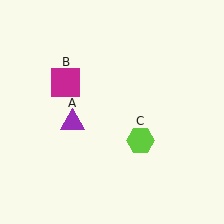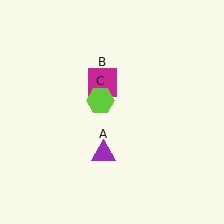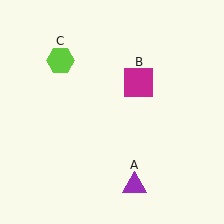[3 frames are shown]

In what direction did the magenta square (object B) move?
The magenta square (object B) moved right.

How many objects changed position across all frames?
3 objects changed position: purple triangle (object A), magenta square (object B), lime hexagon (object C).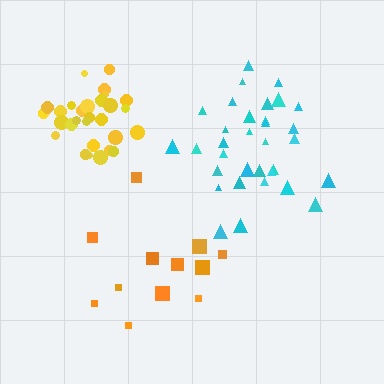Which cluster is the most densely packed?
Yellow.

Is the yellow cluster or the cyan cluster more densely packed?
Yellow.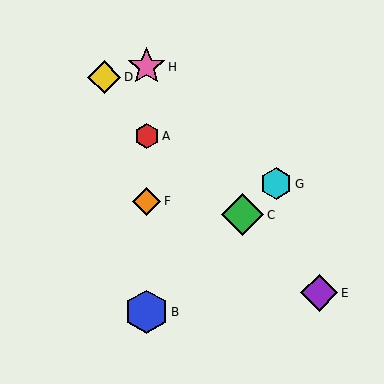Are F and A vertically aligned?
Yes, both are at x≈147.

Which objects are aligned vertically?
Objects A, B, F, H are aligned vertically.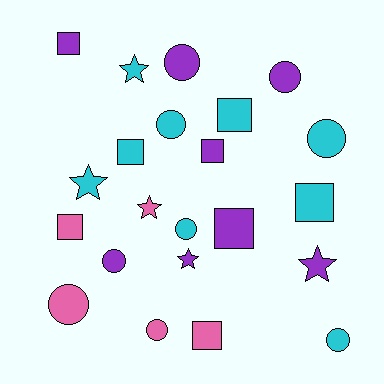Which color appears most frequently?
Cyan, with 9 objects.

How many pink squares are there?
There are 2 pink squares.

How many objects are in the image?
There are 22 objects.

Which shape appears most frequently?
Circle, with 9 objects.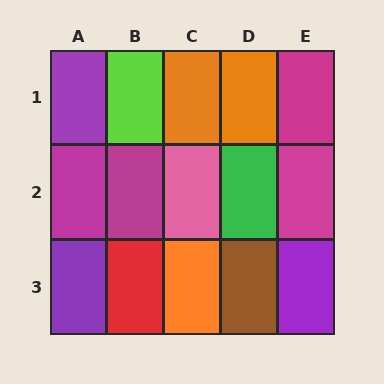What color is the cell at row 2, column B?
Magenta.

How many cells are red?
1 cell is red.